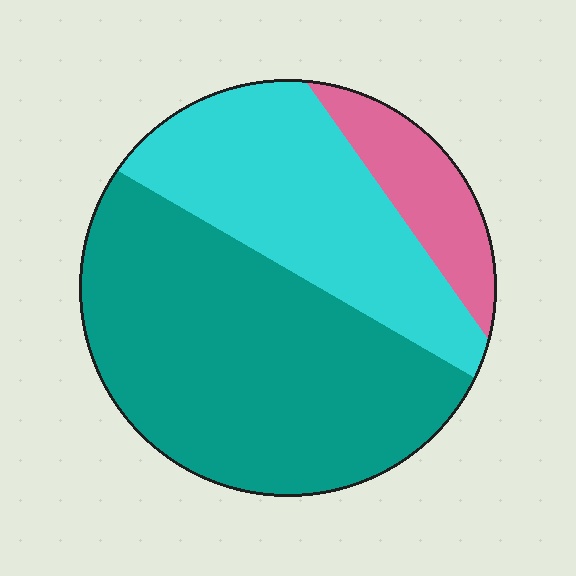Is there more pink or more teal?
Teal.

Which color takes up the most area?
Teal, at roughly 55%.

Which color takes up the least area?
Pink, at roughly 10%.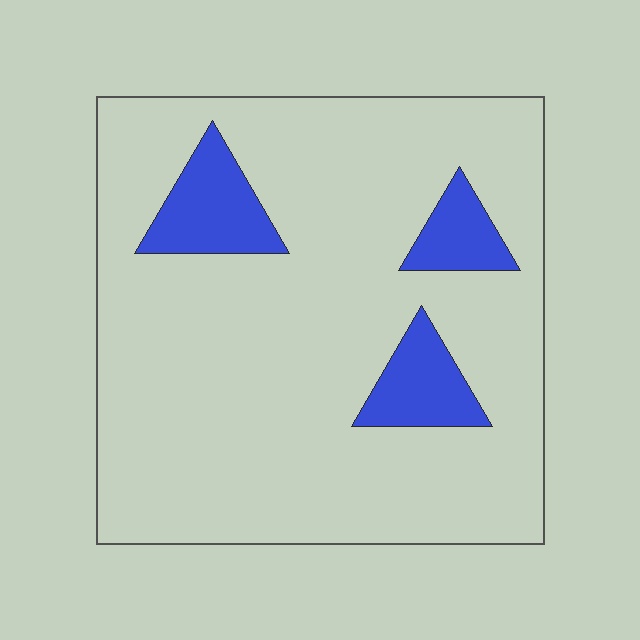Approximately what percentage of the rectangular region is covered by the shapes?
Approximately 15%.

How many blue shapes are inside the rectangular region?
3.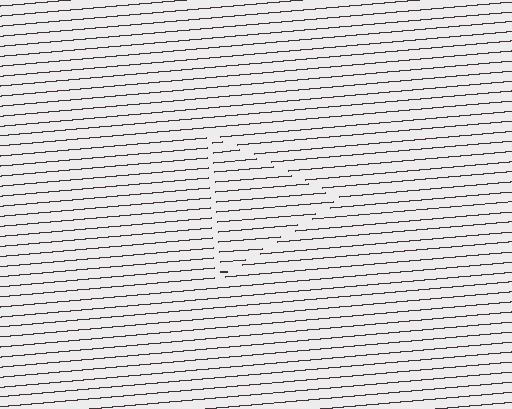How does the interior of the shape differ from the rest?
The interior of the shape contains the same grating, shifted by half a period — the contour is defined by the phase discontinuity where line-ends from the inner and outer gratings abut.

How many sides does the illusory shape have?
3 sides — the line-ends trace a triangle.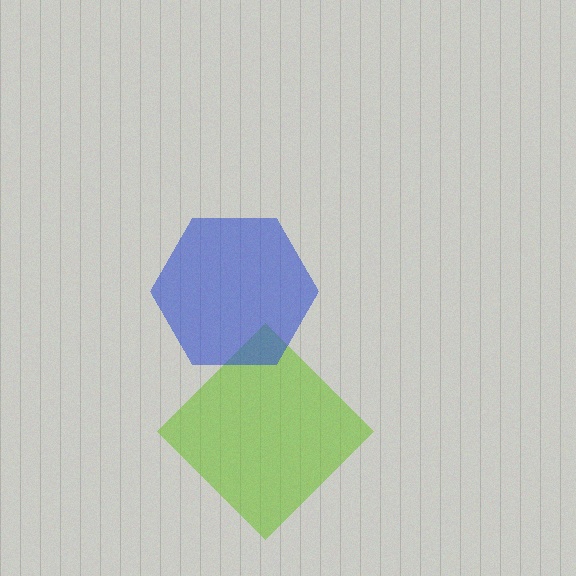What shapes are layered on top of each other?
The layered shapes are: a lime diamond, a blue hexagon.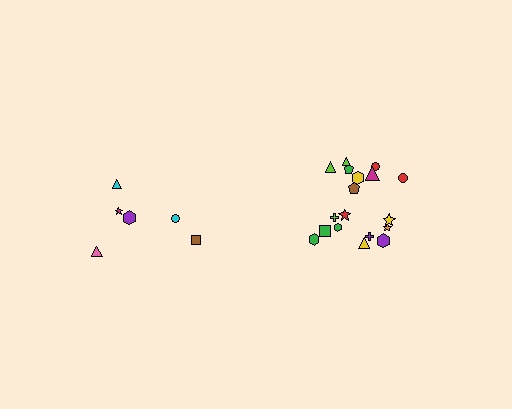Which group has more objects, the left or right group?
The right group.